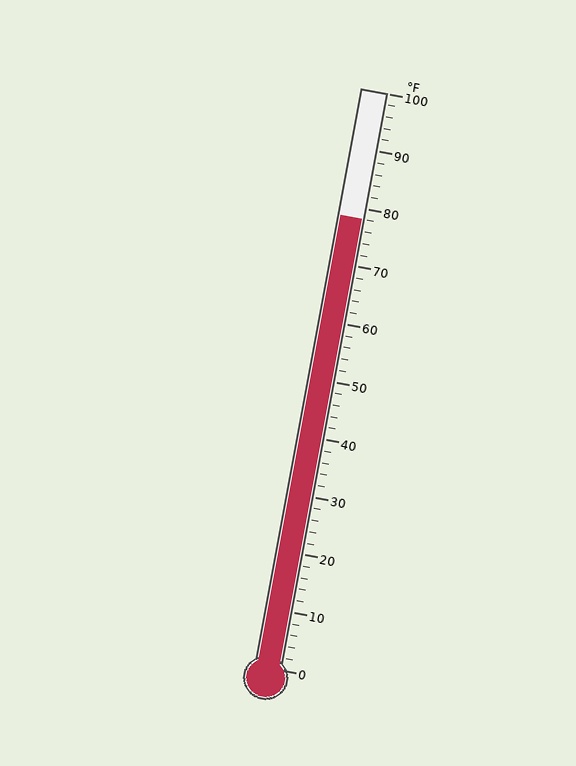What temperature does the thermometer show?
The thermometer shows approximately 78°F.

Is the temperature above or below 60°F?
The temperature is above 60°F.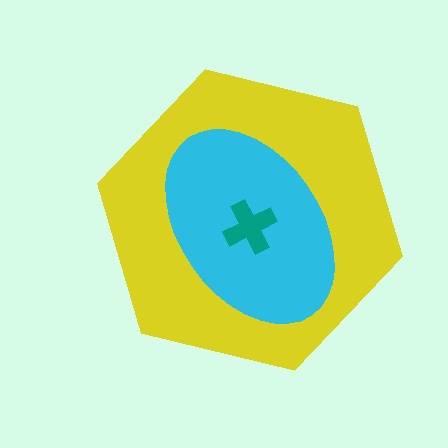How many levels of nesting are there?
3.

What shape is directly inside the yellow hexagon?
The cyan ellipse.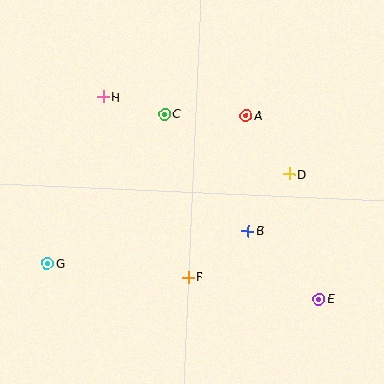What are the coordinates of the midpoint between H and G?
The midpoint between H and G is at (75, 180).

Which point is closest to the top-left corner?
Point H is closest to the top-left corner.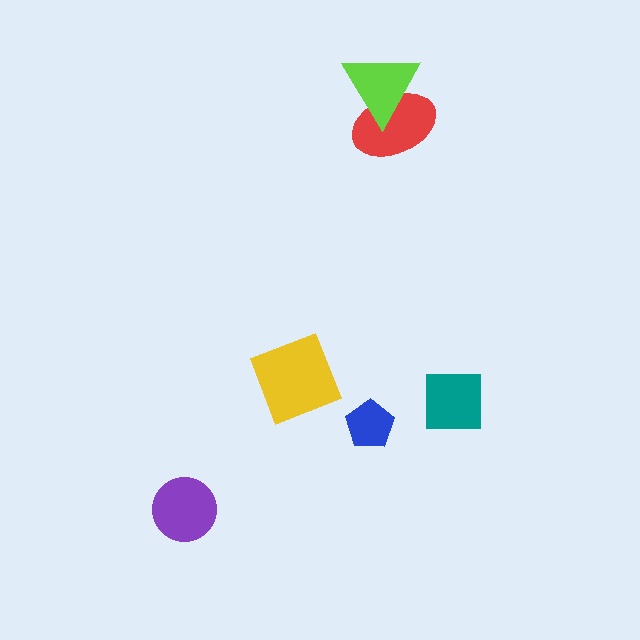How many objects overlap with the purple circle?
0 objects overlap with the purple circle.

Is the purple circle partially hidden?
No, no other shape covers it.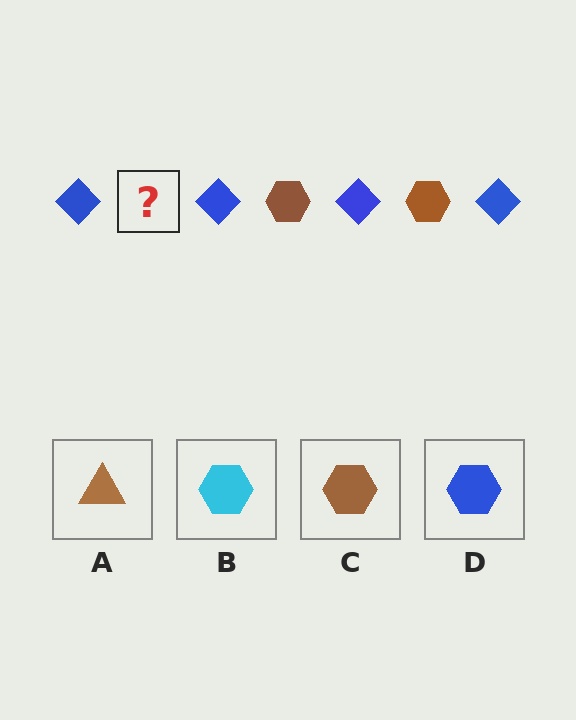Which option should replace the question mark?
Option C.